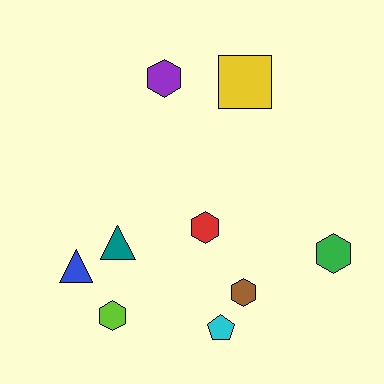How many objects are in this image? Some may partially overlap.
There are 9 objects.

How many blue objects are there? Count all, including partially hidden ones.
There is 1 blue object.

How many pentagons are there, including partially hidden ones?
There is 1 pentagon.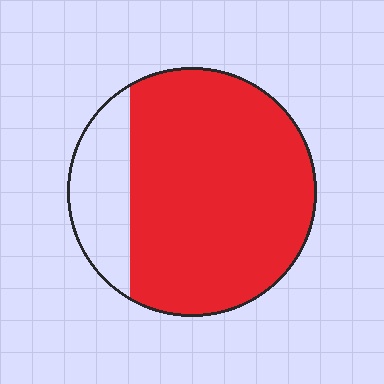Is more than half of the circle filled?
Yes.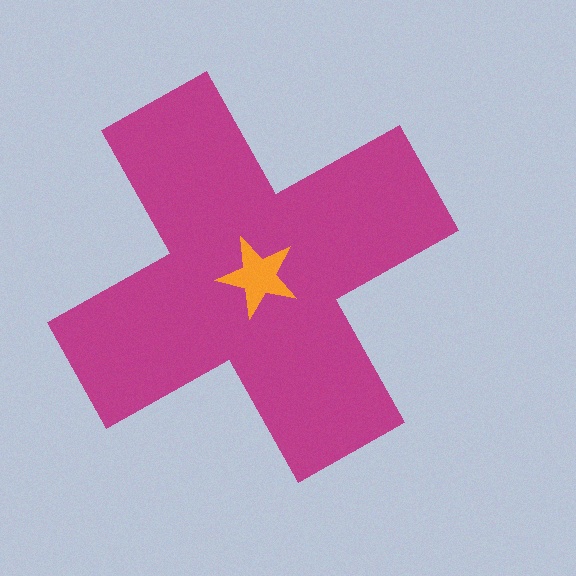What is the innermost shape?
The orange star.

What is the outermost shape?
The magenta cross.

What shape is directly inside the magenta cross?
The orange star.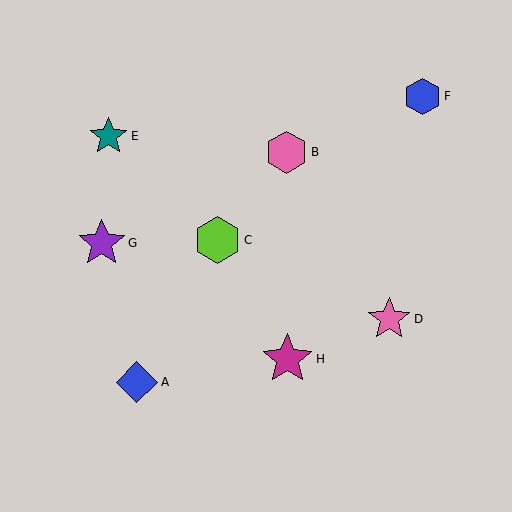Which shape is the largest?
The magenta star (labeled H) is the largest.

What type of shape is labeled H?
Shape H is a magenta star.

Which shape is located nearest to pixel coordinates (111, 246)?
The purple star (labeled G) at (102, 243) is nearest to that location.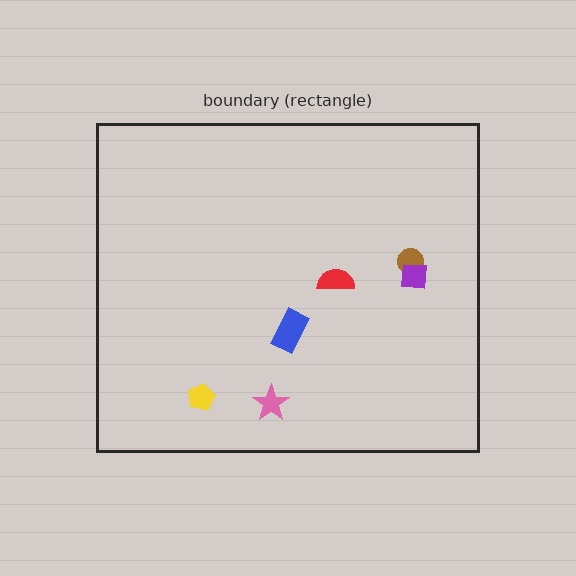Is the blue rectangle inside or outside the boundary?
Inside.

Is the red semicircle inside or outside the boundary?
Inside.